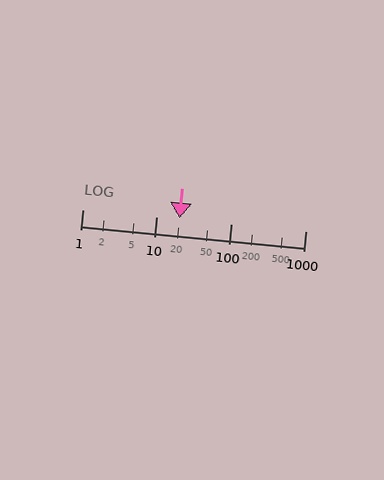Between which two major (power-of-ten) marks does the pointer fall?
The pointer is between 10 and 100.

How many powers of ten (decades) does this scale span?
The scale spans 3 decades, from 1 to 1000.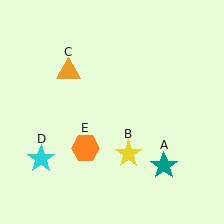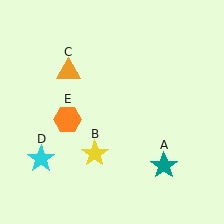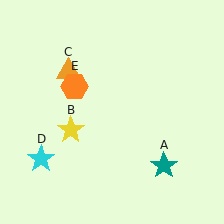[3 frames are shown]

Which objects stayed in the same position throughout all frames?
Teal star (object A) and orange triangle (object C) and cyan star (object D) remained stationary.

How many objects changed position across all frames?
2 objects changed position: yellow star (object B), orange hexagon (object E).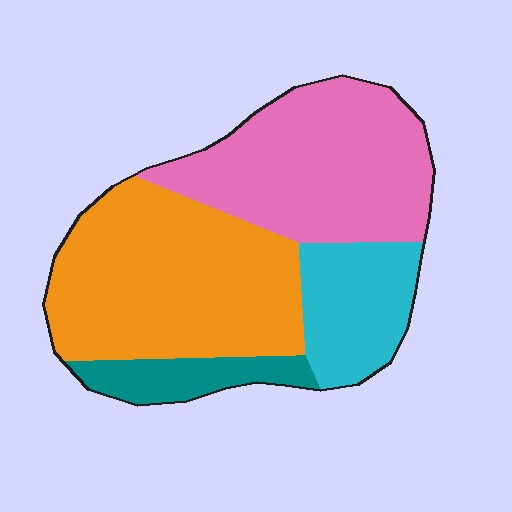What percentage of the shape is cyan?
Cyan covers 16% of the shape.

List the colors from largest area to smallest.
From largest to smallest: orange, pink, cyan, teal.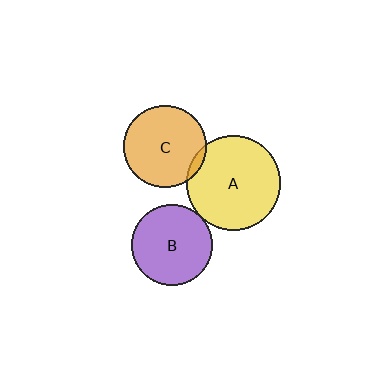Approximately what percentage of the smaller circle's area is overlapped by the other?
Approximately 5%.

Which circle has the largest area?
Circle A (yellow).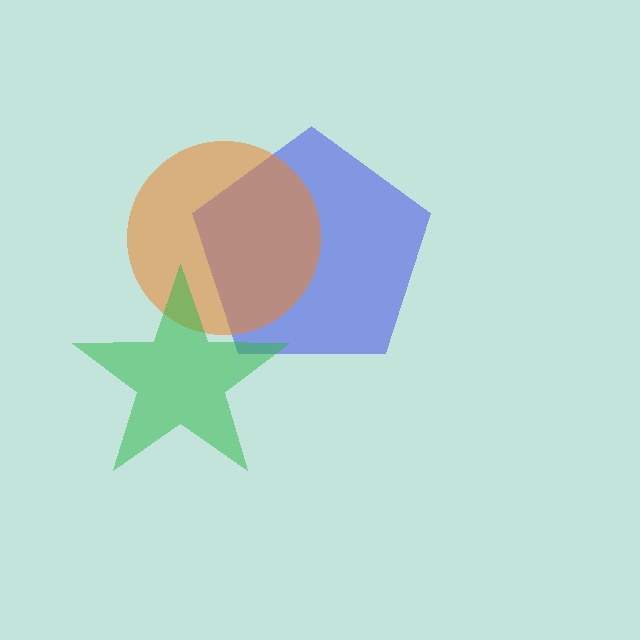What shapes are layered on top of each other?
The layered shapes are: a blue pentagon, an orange circle, a green star.